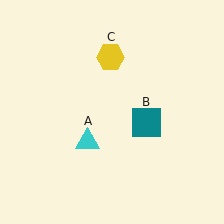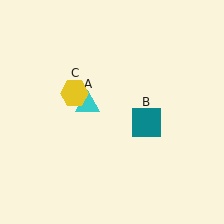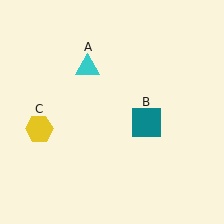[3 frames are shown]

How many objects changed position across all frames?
2 objects changed position: cyan triangle (object A), yellow hexagon (object C).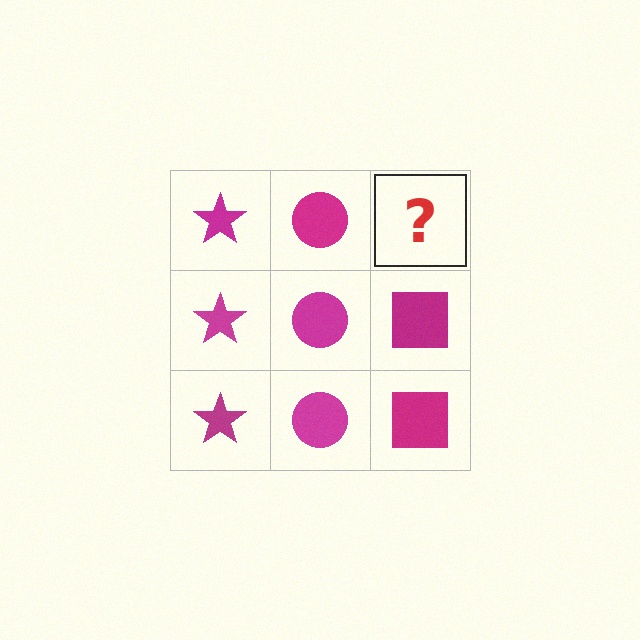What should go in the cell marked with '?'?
The missing cell should contain a magenta square.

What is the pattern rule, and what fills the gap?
The rule is that each column has a consistent shape. The gap should be filled with a magenta square.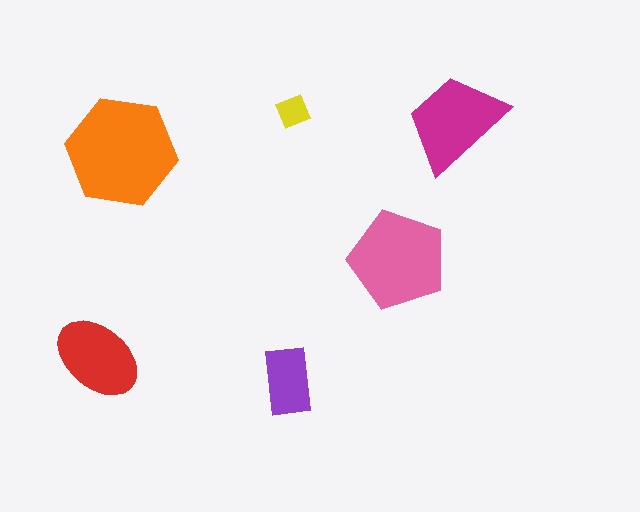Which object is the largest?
The orange hexagon.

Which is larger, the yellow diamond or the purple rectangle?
The purple rectangle.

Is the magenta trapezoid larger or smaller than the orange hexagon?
Smaller.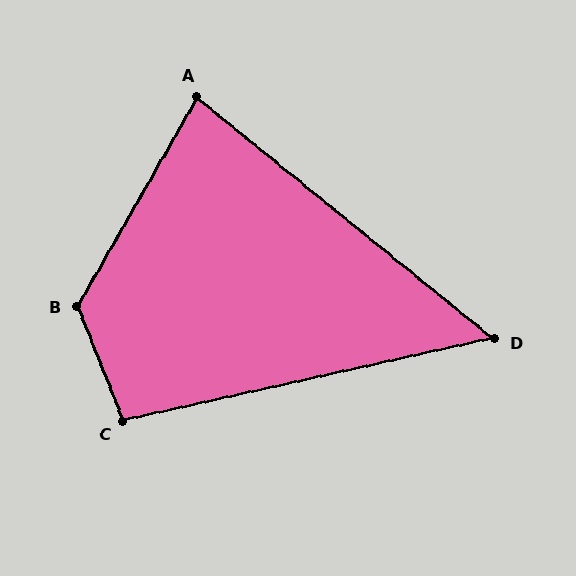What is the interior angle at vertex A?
Approximately 81 degrees (acute).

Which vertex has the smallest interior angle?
D, at approximately 52 degrees.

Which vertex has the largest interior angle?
B, at approximately 128 degrees.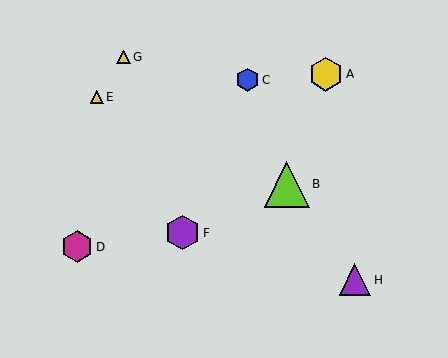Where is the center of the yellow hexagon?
The center of the yellow hexagon is at (326, 74).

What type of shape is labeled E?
Shape E is a yellow triangle.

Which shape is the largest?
The lime triangle (labeled B) is the largest.